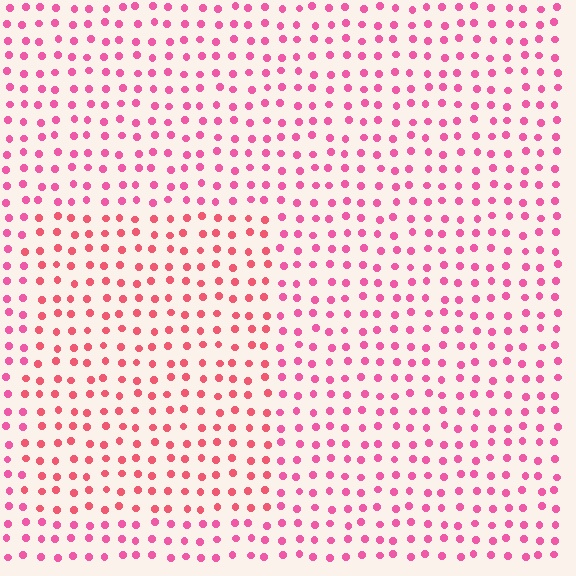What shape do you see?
I see a rectangle.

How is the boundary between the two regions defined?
The boundary is defined purely by a slight shift in hue (about 22 degrees). Spacing, size, and orientation are identical on both sides.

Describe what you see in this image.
The image is filled with small pink elements in a uniform arrangement. A rectangle-shaped region is visible where the elements are tinted to a slightly different hue, forming a subtle color boundary.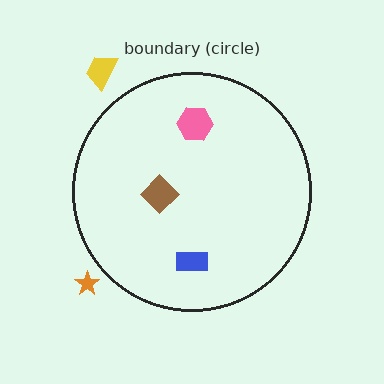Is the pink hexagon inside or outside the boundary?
Inside.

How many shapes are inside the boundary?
3 inside, 2 outside.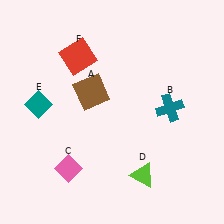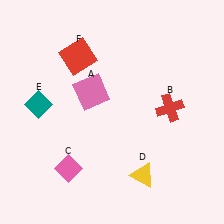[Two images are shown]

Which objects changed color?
A changed from brown to pink. B changed from teal to red. D changed from lime to yellow.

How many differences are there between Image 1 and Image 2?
There are 3 differences between the two images.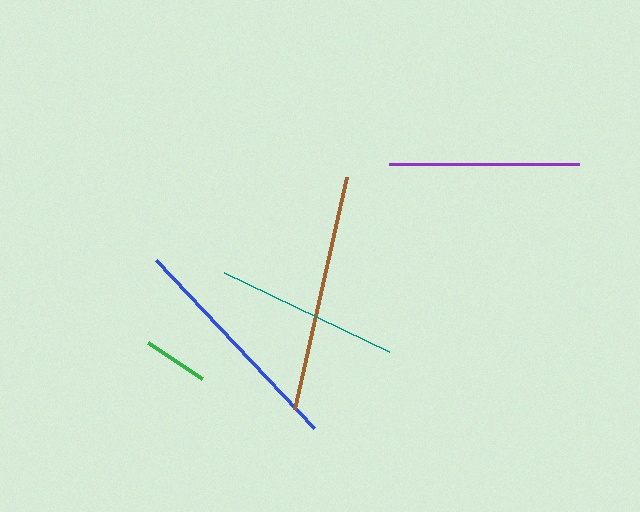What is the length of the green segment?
The green segment is approximately 65 pixels long.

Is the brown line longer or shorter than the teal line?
The brown line is longer than the teal line.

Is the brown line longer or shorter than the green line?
The brown line is longer than the green line.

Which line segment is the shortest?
The green line is the shortest at approximately 65 pixels.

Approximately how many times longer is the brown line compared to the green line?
The brown line is approximately 3.6 times the length of the green line.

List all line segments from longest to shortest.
From longest to shortest: brown, blue, purple, teal, green.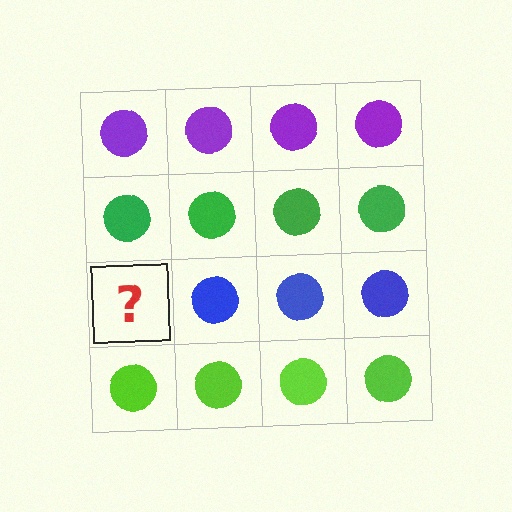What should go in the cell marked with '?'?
The missing cell should contain a blue circle.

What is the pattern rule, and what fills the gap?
The rule is that each row has a consistent color. The gap should be filled with a blue circle.